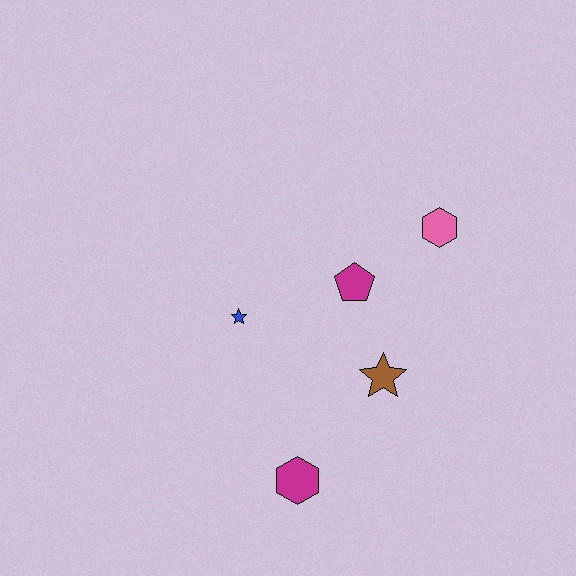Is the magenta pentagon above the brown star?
Yes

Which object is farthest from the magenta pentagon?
The magenta hexagon is farthest from the magenta pentagon.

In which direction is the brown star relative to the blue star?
The brown star is to the right of the blue star.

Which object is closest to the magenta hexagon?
The brown star is closest to the magenta hexagon.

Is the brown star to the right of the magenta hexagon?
Yes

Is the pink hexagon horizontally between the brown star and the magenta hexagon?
No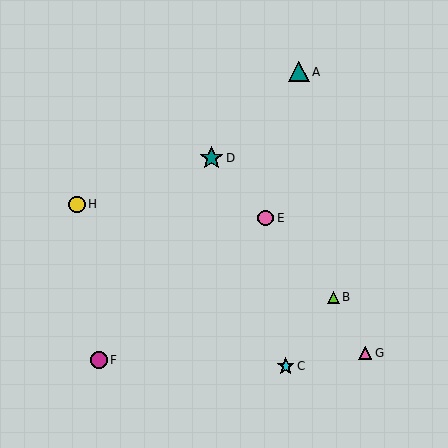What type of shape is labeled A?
Shape A is a teal triangle.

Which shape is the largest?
The teal star (labeled D) is the largest.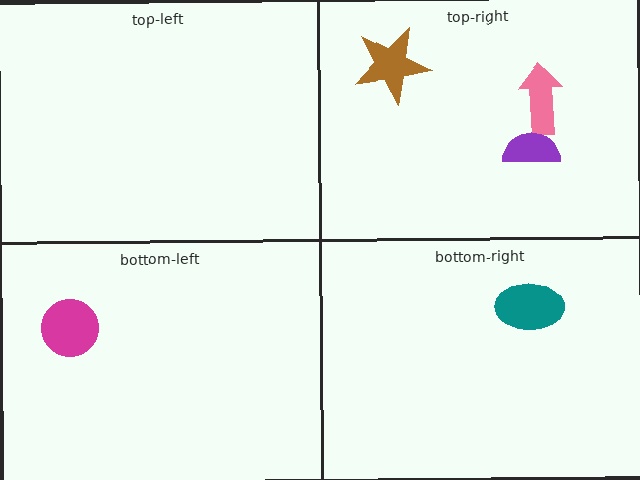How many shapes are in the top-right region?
3.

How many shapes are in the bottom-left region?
1.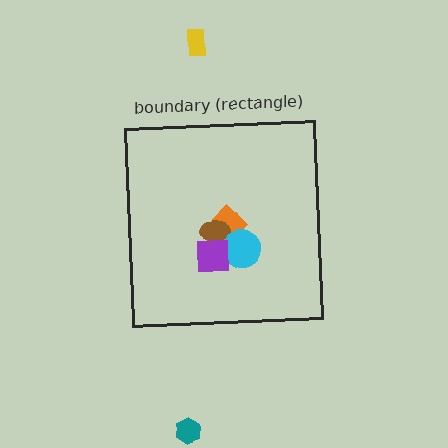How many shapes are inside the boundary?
4 inside, 2 outside.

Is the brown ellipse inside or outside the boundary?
Inside.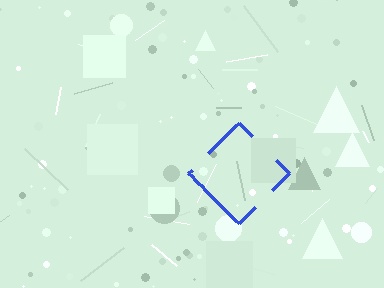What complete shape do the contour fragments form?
The contour fragments form a diamond.